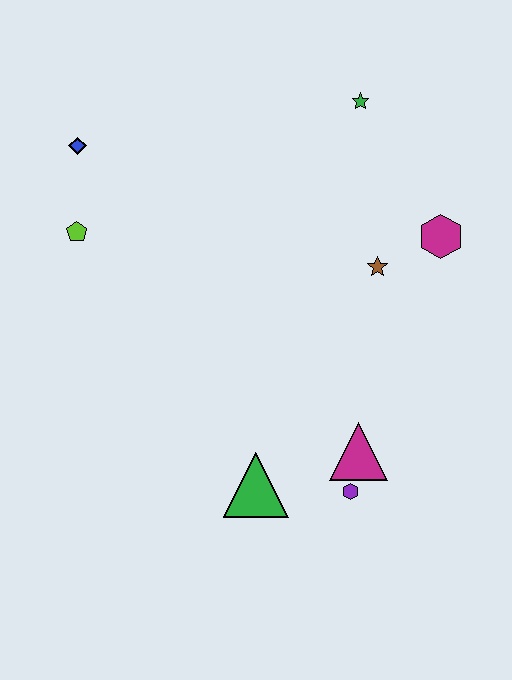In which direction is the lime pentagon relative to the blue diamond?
The lime pentagon is below the blue diamond.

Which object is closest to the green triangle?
The purple hexagon is closest to the green triangle.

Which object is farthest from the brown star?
The blue diamond is farthest from the brown star.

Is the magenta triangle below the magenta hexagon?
Yes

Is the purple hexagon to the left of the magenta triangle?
Yes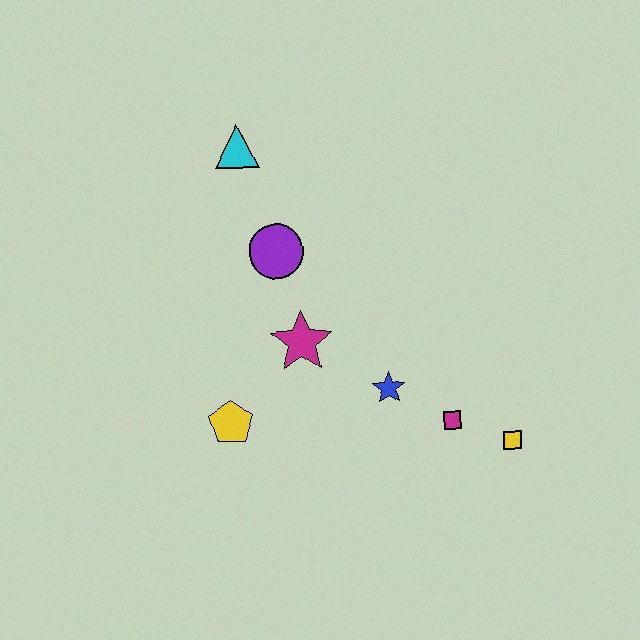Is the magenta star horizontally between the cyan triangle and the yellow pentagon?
No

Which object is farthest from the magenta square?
The cyan triangle is farthest from the magenta square.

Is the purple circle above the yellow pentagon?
Yes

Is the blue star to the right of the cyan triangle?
Yes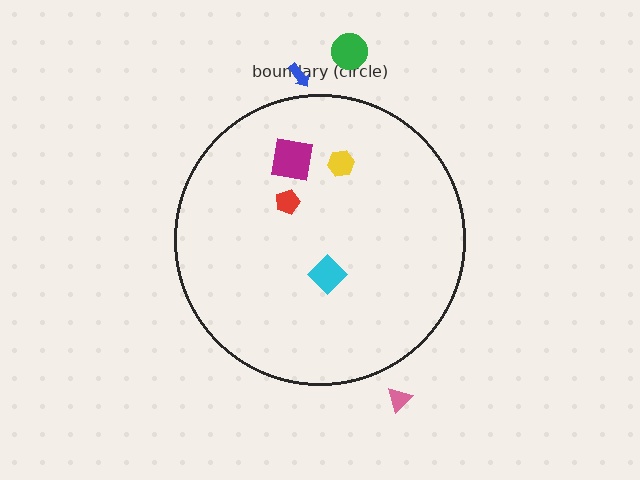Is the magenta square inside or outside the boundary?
Inside.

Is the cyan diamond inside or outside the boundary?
Inside.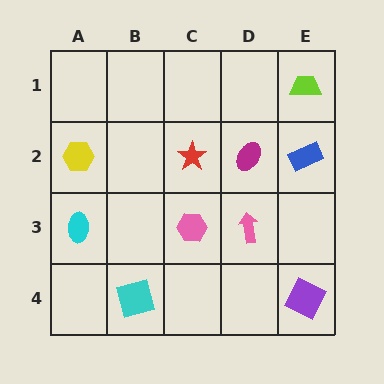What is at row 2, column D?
A magenta ellipse.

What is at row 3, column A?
A cyan ellipse.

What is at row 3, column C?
A pink hexagon.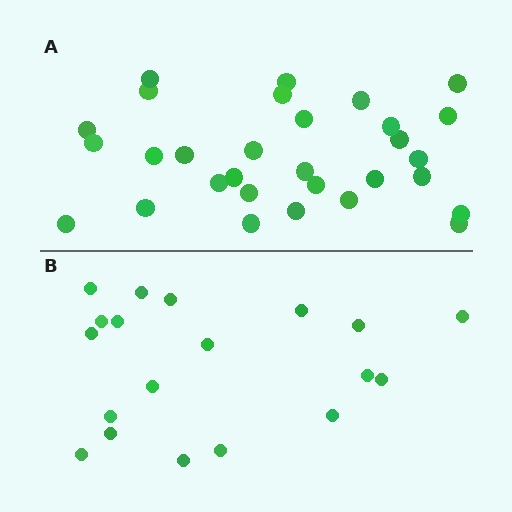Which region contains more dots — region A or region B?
Region A (the top region) has more dots.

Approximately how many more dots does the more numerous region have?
Region A has roughly 12 or so more dots than region B.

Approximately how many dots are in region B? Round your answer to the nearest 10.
About 20 dots. (The exact count is 19, which rounds to 20.)